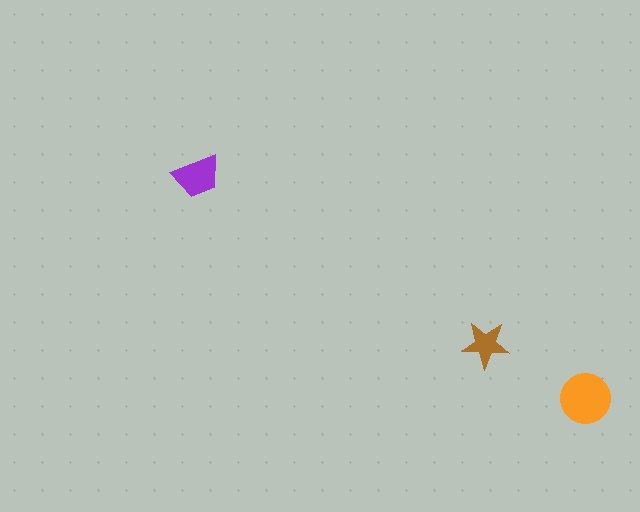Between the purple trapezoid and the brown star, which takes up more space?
The purple trapezoid.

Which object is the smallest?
The brown star.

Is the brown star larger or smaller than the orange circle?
Smaller.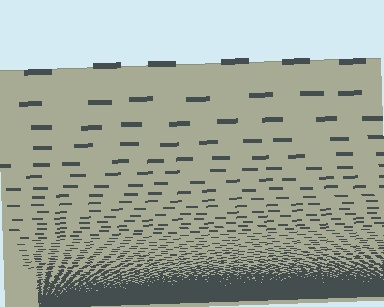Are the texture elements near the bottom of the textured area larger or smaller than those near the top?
Smaller. The gradient is inverted — elements near the bottom are smaller and denser.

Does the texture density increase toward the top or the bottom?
Density increases toward the bottom.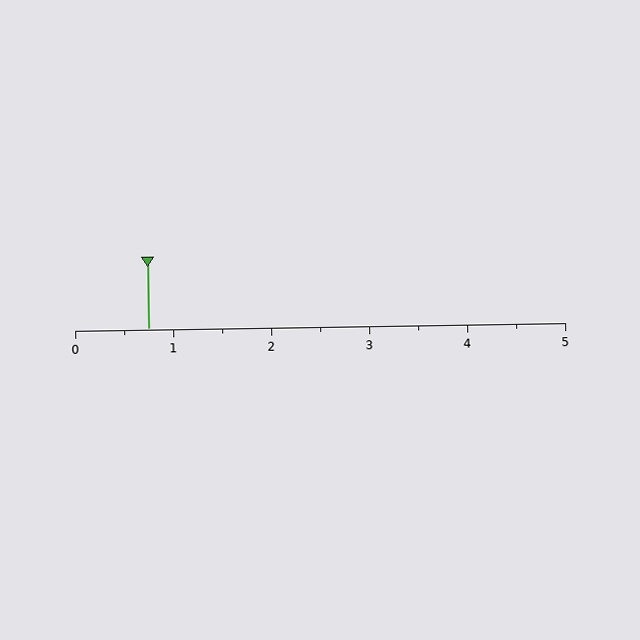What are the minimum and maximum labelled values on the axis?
The axis runs from 0 to 5.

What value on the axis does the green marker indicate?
The marker indicates approximately 0.8.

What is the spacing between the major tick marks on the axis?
The major ticks are spaced 1 apart.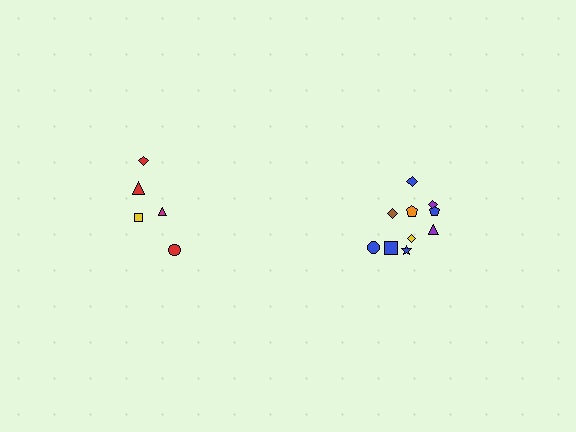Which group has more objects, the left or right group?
The right group.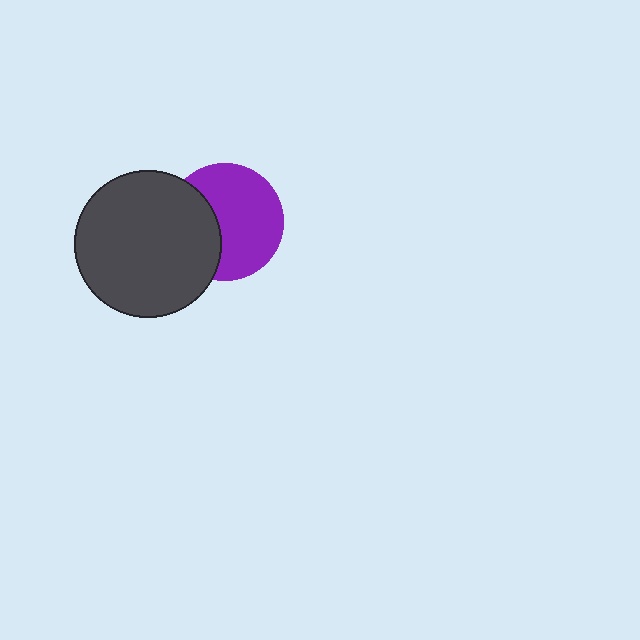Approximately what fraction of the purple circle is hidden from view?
Roughly 35% of the purple circle is hidden behind the dark gray circle.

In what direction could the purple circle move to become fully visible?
The purple circle could move right. That would shift it out from behind the dark gray circle entirely.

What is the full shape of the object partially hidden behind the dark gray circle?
The partially hidden object is a purple circle.